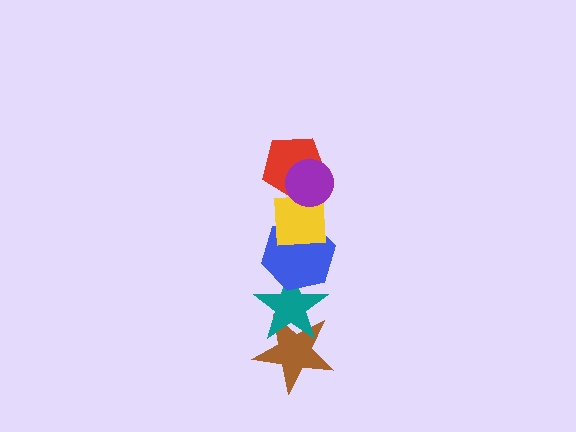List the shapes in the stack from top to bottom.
From top to bottom: the purple circle, the red pentagon, the yellow square, the blue hexagon, the teal star, the brown star.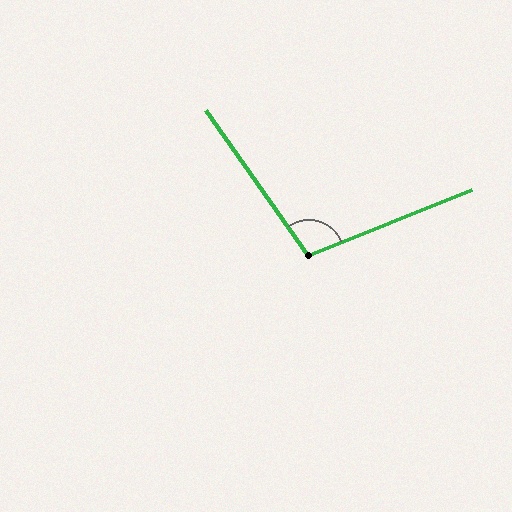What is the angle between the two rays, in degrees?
Approximately 103 degrees.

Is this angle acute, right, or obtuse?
It is obtuse.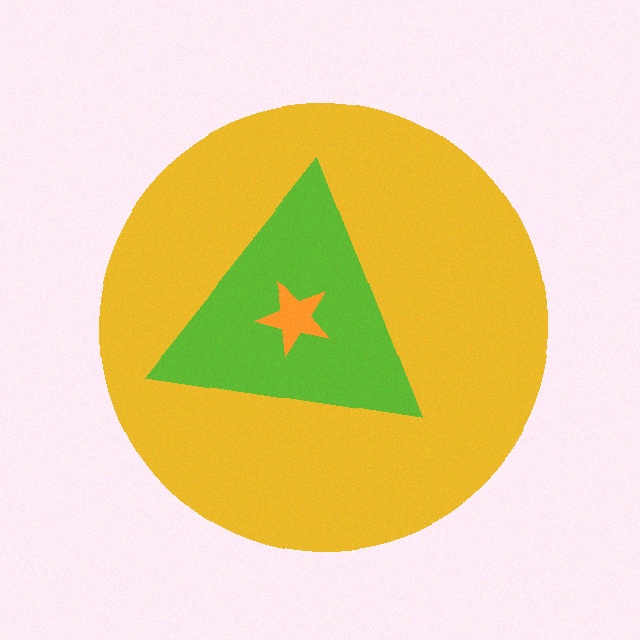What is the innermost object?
The orange star.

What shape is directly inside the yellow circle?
The lime triangle.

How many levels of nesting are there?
3.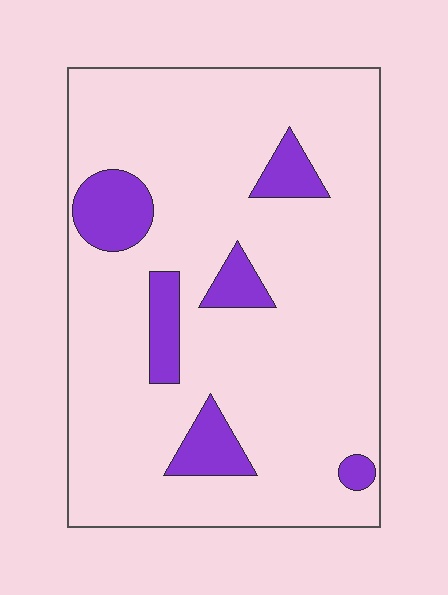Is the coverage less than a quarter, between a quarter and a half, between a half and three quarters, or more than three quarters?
Less than a quarter.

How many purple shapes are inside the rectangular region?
6.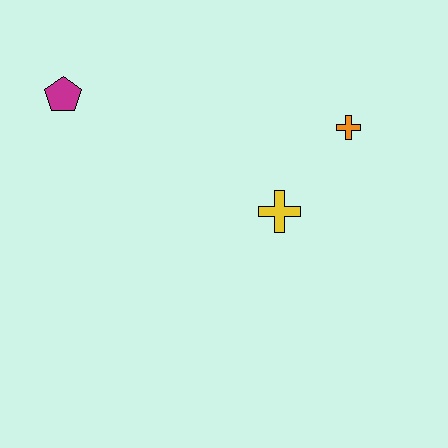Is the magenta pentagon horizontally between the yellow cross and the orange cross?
No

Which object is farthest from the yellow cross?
The magenta pentagon is farthest from the yellow cross.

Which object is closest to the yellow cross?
The orange cross is closest to the yellow cross.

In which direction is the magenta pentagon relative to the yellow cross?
The magenta pentagon is to the left of the yellow cross.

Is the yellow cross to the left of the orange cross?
Yes